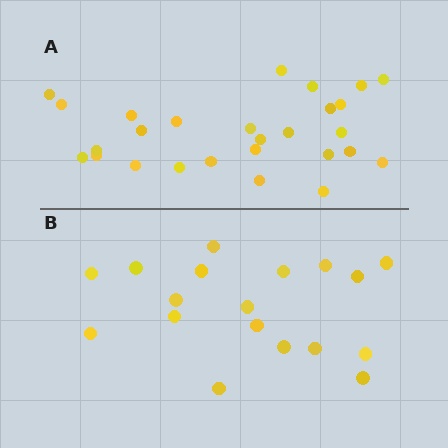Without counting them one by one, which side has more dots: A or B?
Region A (the top region) has more dots.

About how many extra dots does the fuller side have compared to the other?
Region A has roughly 8 or so more dots than region B.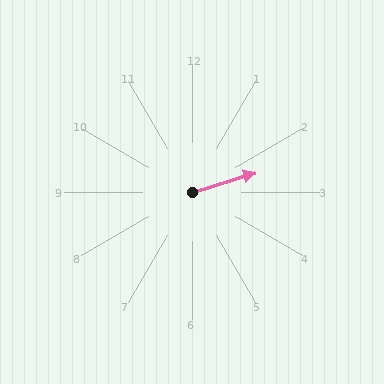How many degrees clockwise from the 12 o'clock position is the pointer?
Approximately 73 degrees.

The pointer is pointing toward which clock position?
Roughly 2 o'clock.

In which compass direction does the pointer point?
East.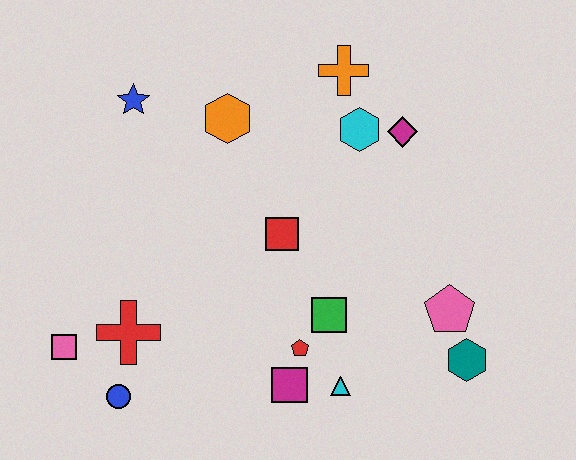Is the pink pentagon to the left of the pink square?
No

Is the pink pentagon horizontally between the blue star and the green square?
No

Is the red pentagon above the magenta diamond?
No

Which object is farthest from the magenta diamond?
The pink square is farthest from the magenta diamond.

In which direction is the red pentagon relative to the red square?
The red pentagon is below the red square.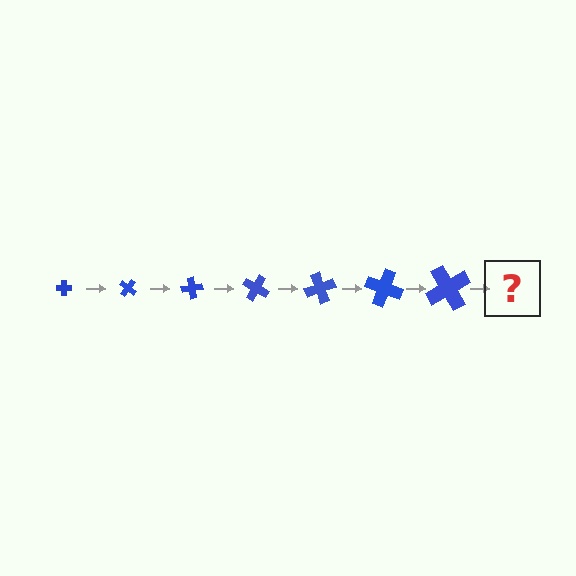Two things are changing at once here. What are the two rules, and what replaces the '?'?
The two rules are that the cross grows larger each step and it rotates 40 degrees each step. The '?' should be a cross, larger than the previous one and rotated 280 degrees from the start.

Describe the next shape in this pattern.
It should be a cross, larger than the previous one and rotated 280 degrees from the start.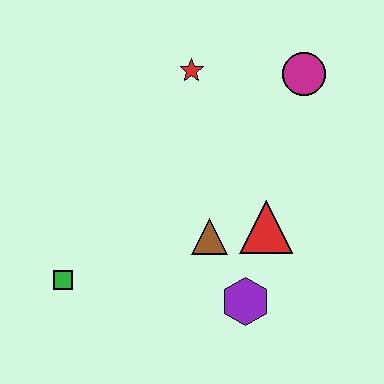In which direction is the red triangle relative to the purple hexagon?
The red triangle is above the purple hexagon.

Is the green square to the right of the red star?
No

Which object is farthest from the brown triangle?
The magenta circle is farthest from the brown triangle.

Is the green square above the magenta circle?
No